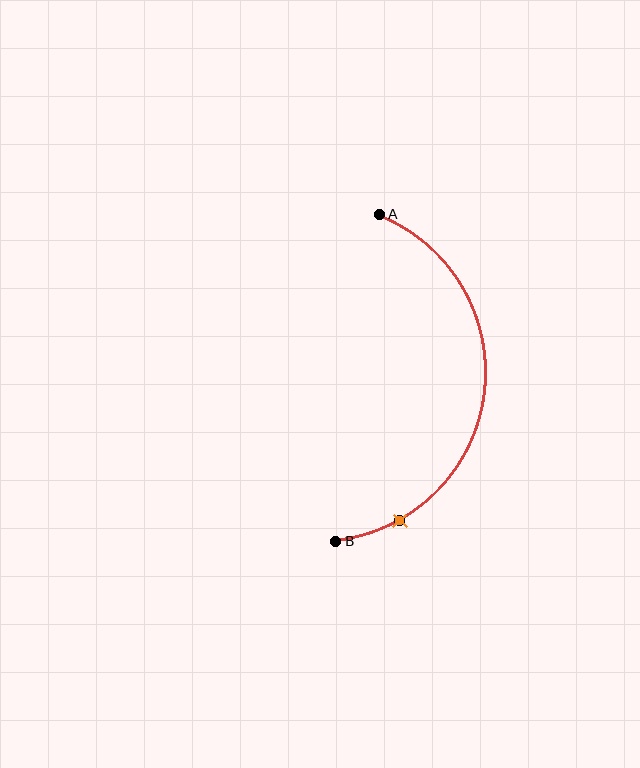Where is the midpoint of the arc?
The arc midpoint is the point on the curve farthest from the straight line joining A and B. It sits to the right of that line.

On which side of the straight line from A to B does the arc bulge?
The arc bulges to the right of the straight line connecting A and B.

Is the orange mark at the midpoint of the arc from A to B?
No. The orange mark lies on the arc but is closer to endpoint B. The arc midpoint would be at the point on the curve equidistant along the arc from both A and B.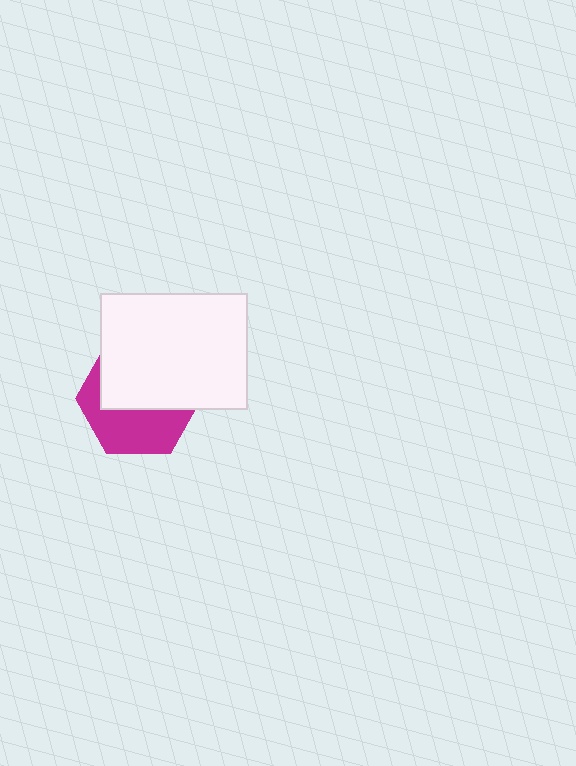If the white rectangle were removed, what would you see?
You would see the complete magenta hexagon.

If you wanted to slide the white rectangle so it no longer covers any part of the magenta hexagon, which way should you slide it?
Slide it up — that is the most direct way to separate the two shapes.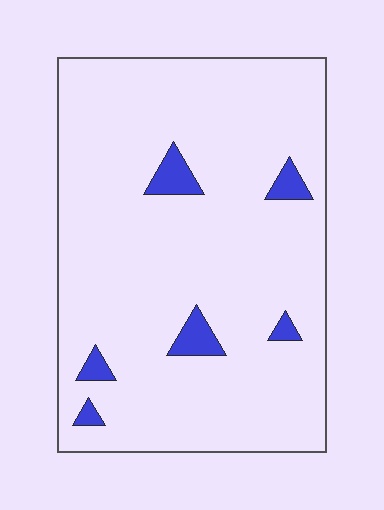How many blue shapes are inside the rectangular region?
6.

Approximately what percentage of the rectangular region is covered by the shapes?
Approximately 5%.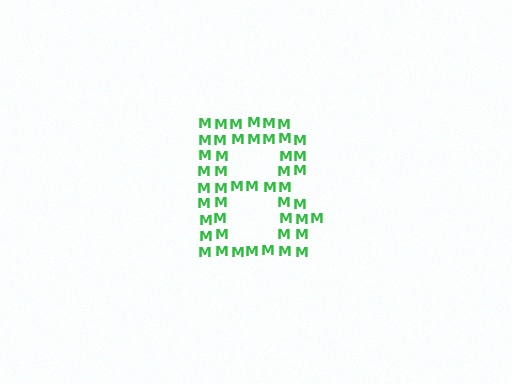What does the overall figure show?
The overall figure shows the letter B.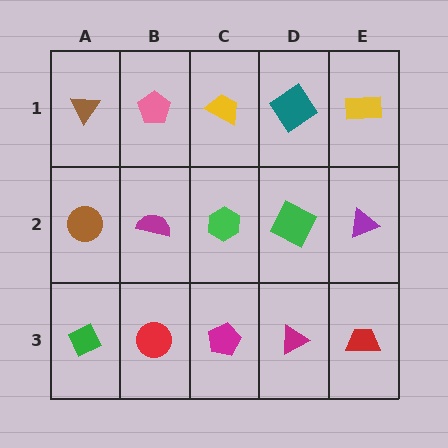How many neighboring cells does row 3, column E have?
2.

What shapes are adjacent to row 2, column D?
A teal diamond (row 1, column D), a magenta triangle (row 3, column D), a green hexagon (row 2, column C), a purple triangle (row 2, column E).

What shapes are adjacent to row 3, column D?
A green square (row 2, column D), a magenta pentagon (row 3, column C), a red trapezoid (row 3, column E).